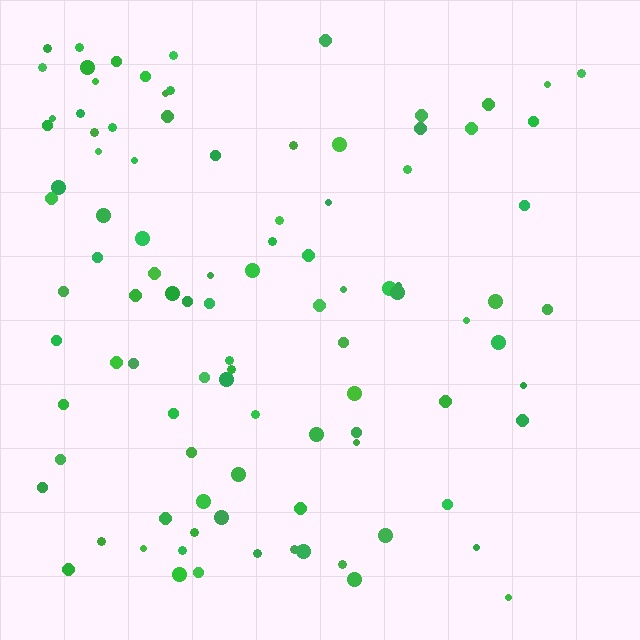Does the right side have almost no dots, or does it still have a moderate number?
Still a moderate number, just noticeably fewer than the left.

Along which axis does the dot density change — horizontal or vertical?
Horizontal.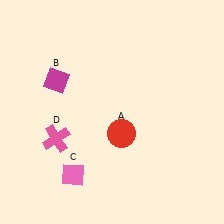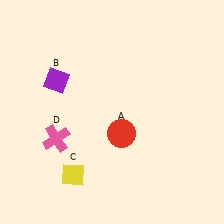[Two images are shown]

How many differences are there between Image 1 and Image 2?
There are 2 differences between the two images.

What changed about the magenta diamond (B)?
In Image 1, B is magenta. In Image 2, it changed to purple.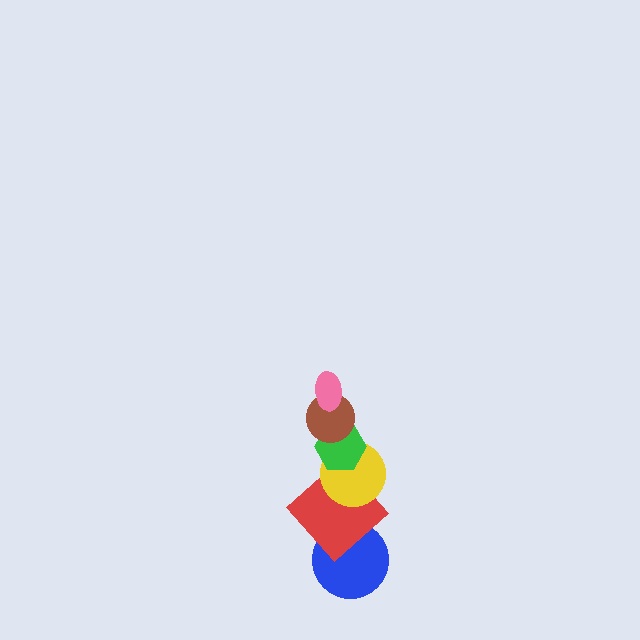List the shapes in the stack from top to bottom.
From top to bottom: the pink ellipse, the brown circle, the green hexagon, the yellow circle, the red diamond, the blue circle.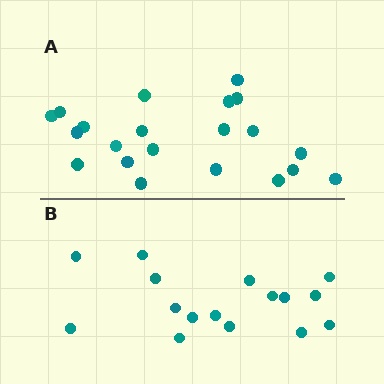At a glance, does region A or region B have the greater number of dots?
Region A (the top region) has more dots.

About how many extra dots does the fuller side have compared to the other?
Region A has about 5 more dots than region B.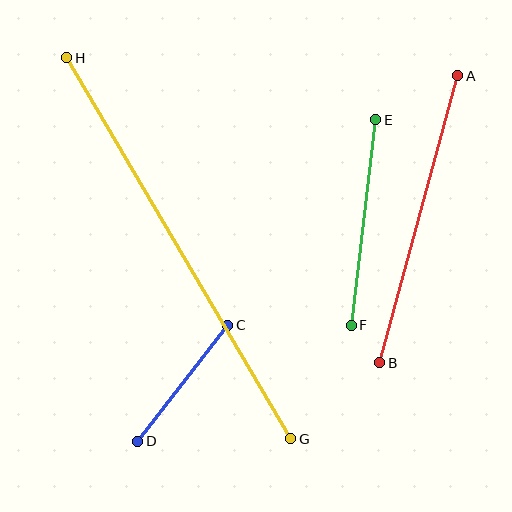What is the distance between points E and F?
The distance is approximately 207 pixels.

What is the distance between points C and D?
The distance is approximately 147 pixels.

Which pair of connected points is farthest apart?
Points G and H are farthest apart.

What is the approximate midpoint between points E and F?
The midpoint is at approximately (364, 223) pixels.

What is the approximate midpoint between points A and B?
The midpoint is at approximately (419, 219) pixels.